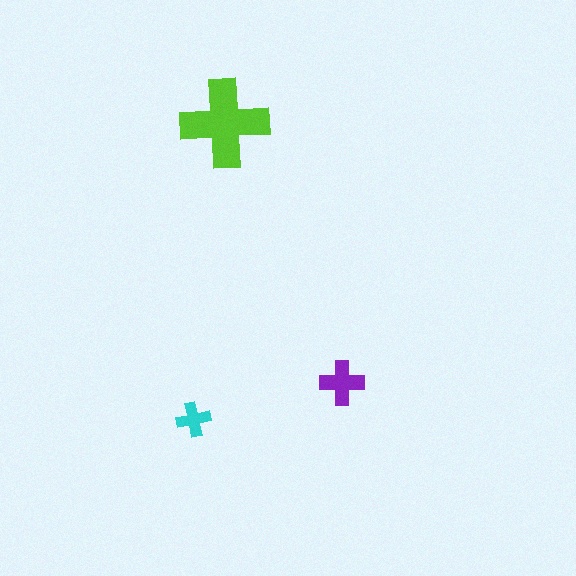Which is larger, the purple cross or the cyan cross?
The purple one.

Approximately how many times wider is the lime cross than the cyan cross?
About 2.5 times wider.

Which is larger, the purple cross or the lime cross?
The lime one.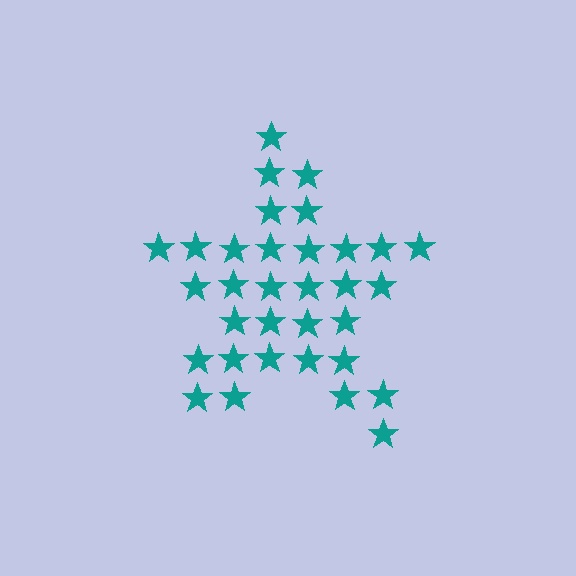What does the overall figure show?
The overall figure shows a star.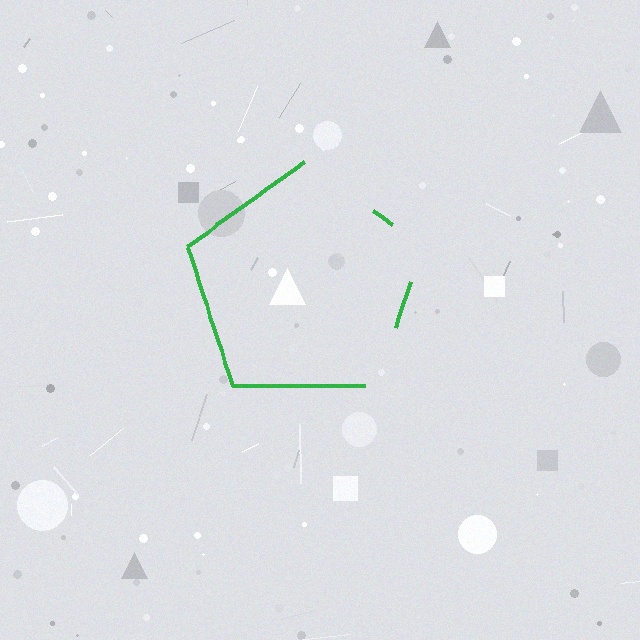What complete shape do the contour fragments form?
The contour fragments form a pentagon.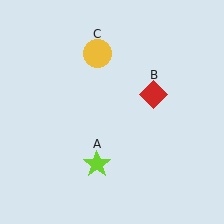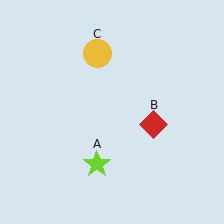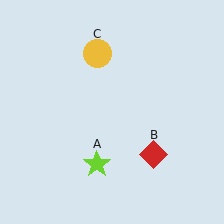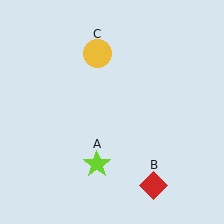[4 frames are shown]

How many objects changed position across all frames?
1 object changed position: red diamond (object B).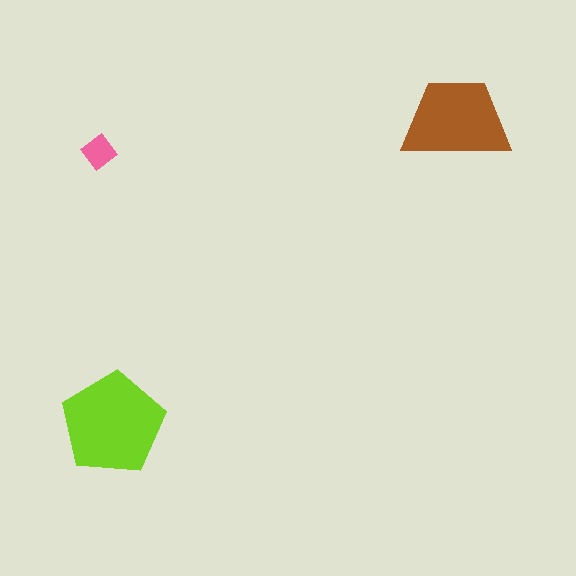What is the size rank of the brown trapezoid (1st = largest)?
2nd.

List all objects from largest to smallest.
The lime pentagon, the brown trapezoid, the pink diamond.